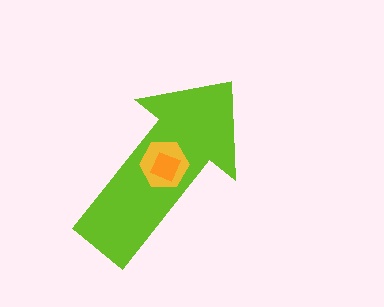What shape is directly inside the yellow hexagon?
The orange square.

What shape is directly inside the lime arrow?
The yellow hexagon.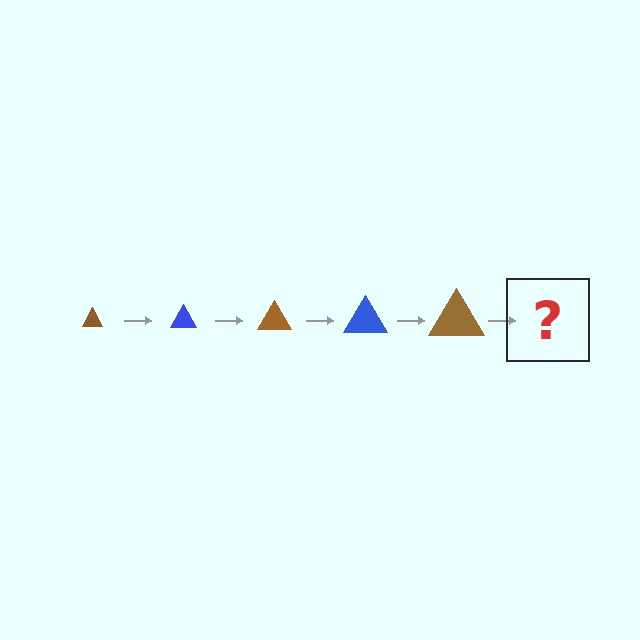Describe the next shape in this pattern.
It should be a blue triangle, larger than the previous one.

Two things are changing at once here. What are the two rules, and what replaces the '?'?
The two rules are that the triangle grows larger each step and the color cycles through brown and blue. The '?' should be a blue triangle, larger than the previous one.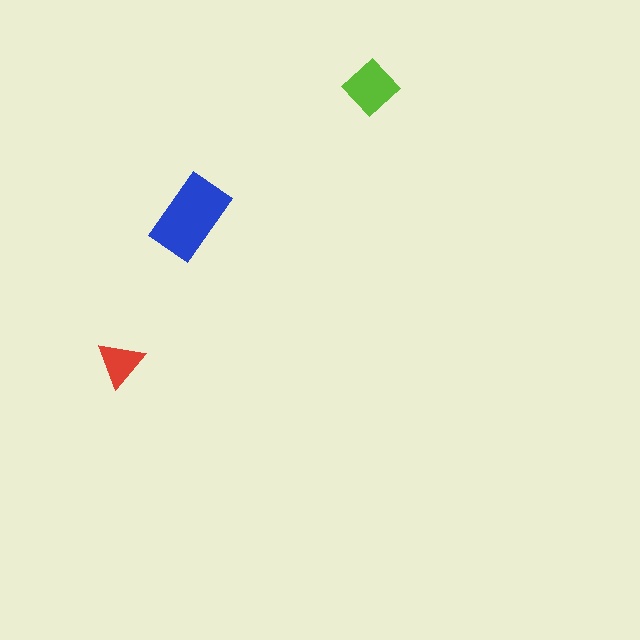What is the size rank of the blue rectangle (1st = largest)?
1st.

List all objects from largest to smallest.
The blue rectangle, the lime diamond, the red triangle.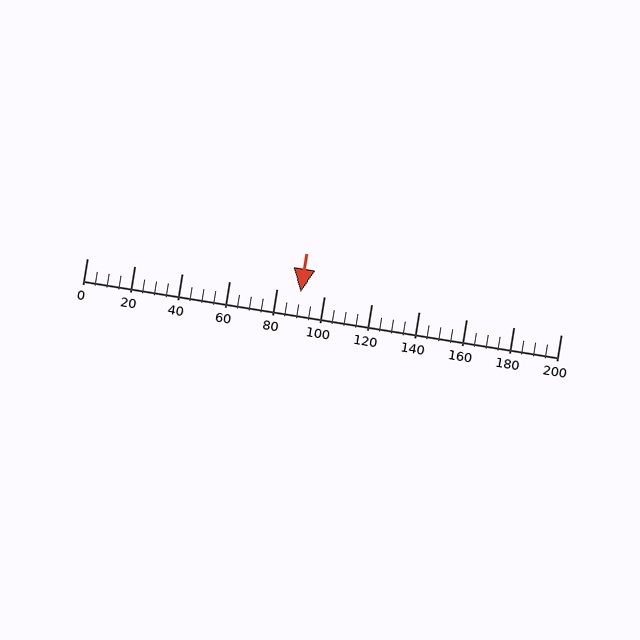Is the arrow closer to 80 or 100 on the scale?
The arrow is closer to 100.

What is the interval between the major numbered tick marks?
The major tick marks are spaced 20 units apart.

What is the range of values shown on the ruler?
The ruler shows values from 0 to 200.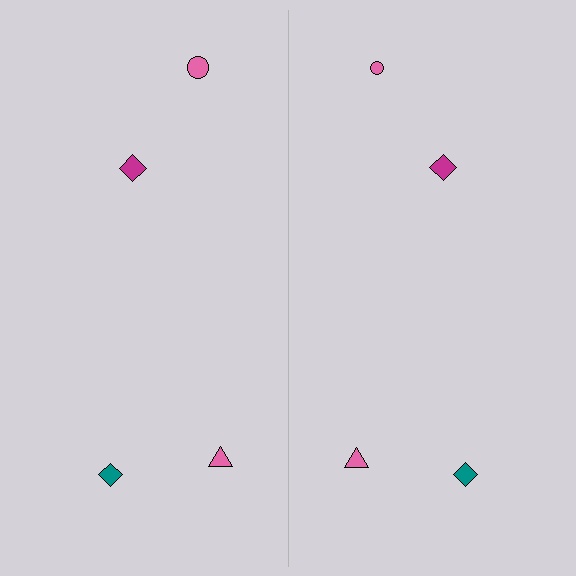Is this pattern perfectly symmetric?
No, the pattern is not perfectly symmetric. The pink circle on the right side has a different size than its mirror counterpart.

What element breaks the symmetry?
The pink circle on the right side has a different size than its mirror counterpart.